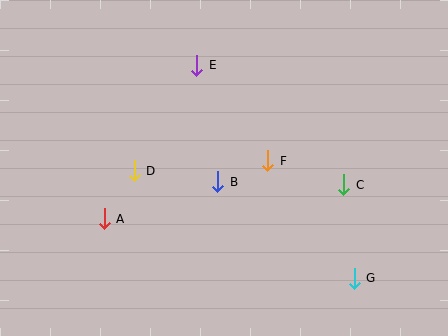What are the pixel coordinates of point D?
Point D is at (134, 171).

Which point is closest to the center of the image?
Point B at (218, 182) is closest to the center.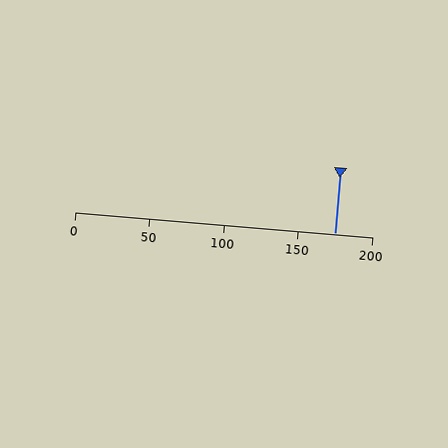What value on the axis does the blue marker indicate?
The marker indicates approximately 175.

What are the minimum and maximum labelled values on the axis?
The axis runs from 0 to 200.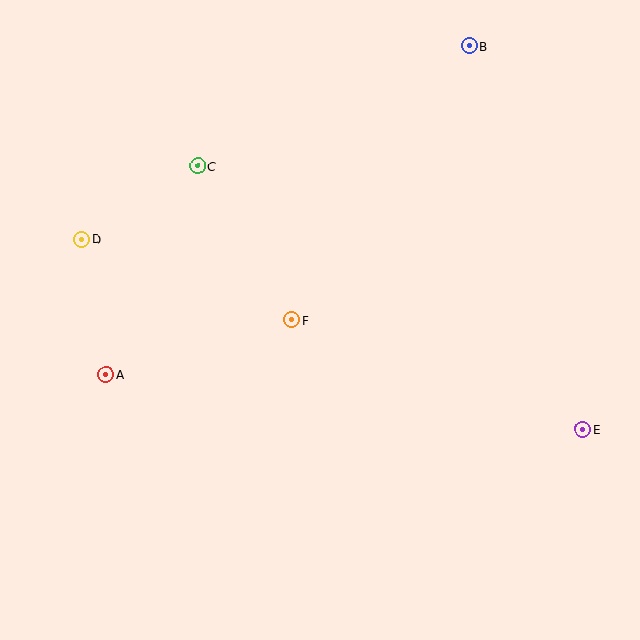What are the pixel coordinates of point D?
Point D is at (82, 240).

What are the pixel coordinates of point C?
Point C is at (198, 166).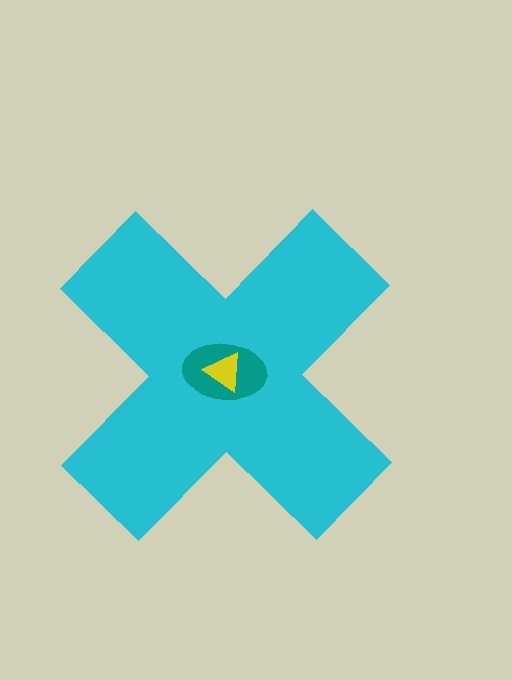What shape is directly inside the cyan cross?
The teal ellipse.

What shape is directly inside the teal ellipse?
The yellow triangle.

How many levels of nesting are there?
3.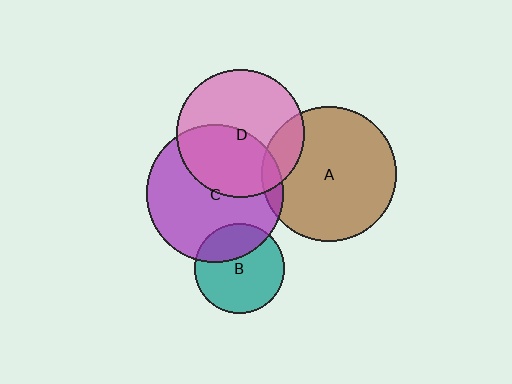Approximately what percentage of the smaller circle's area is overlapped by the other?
Approximately 45%.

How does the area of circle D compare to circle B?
Approximately 2.0 times.